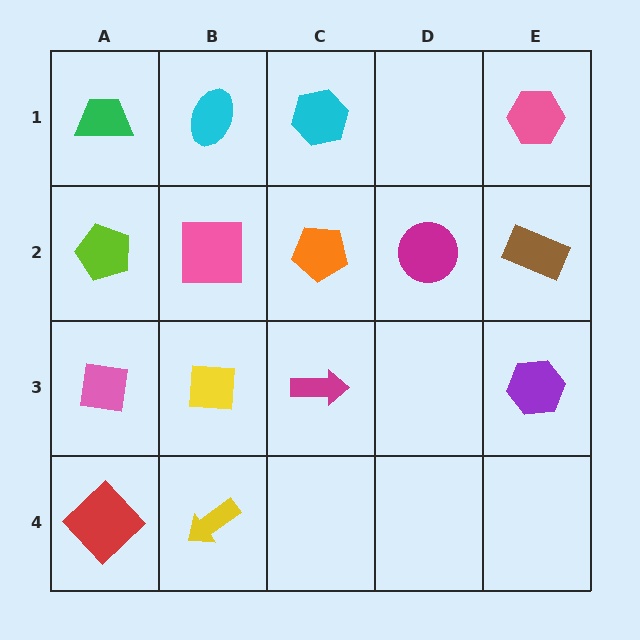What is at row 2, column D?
A magenta circle.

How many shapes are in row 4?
2 shapes.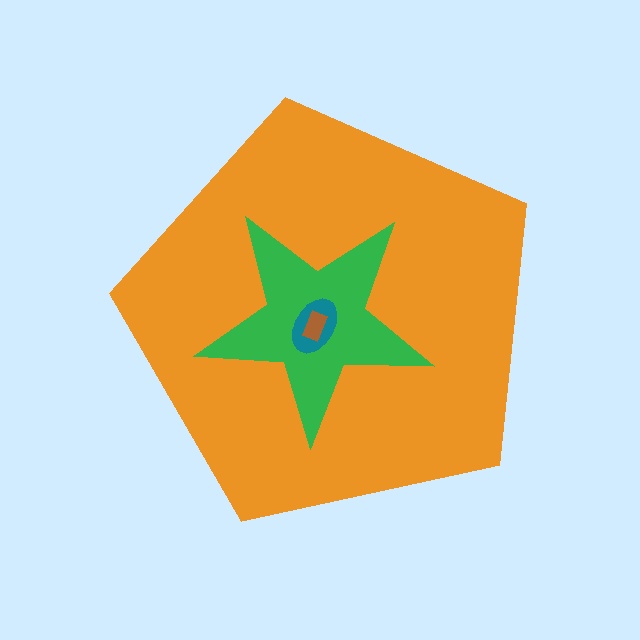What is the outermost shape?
The orange pentagon.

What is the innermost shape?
The brown rectangle.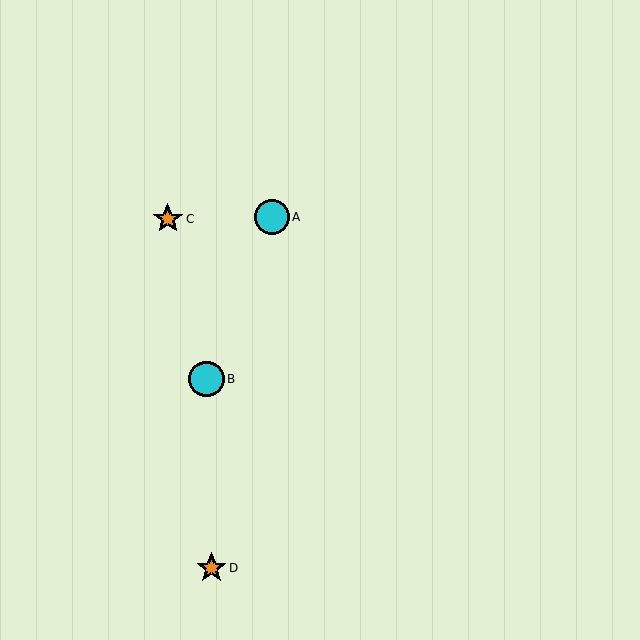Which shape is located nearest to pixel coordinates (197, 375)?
The cyan circle (labeled B) at (207, 379) is nearest to that location.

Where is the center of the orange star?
The center of the orange star is at (211, 568).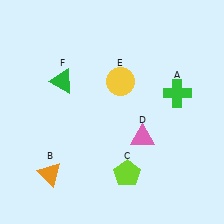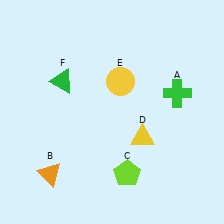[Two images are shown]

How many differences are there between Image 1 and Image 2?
There is 1 difference between the two images.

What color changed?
The triangle (D) changed from pink in Image 1 to yellow in Image 2.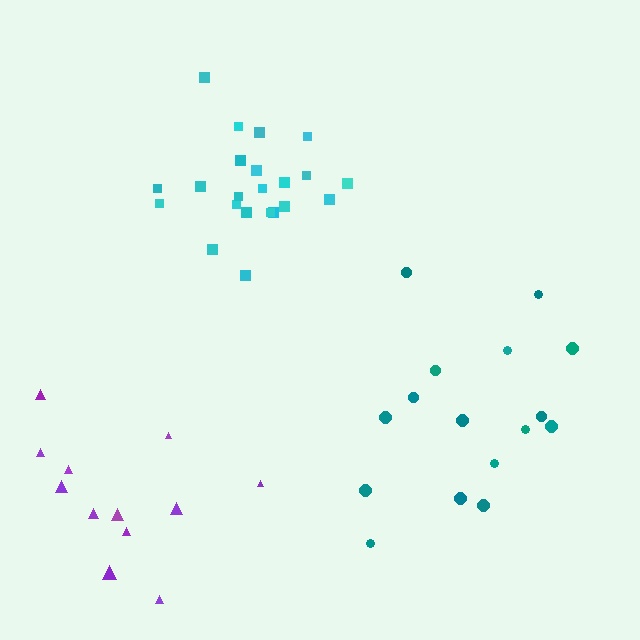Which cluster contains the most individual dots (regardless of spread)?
Cyan (22).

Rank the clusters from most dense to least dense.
cyan, teal, purple.